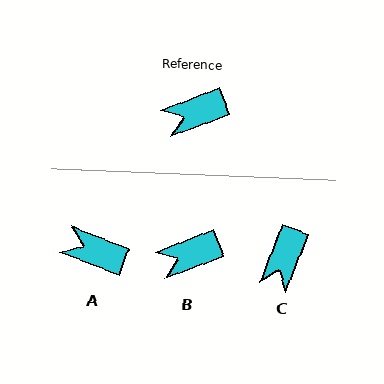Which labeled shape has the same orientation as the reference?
B.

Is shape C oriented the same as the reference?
No, it is off by about 48 degrees.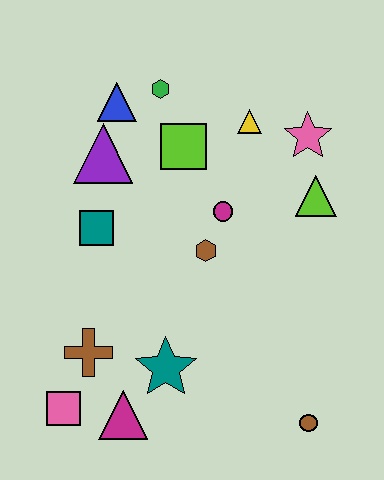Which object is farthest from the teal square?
The brown circle is farthest from the teal square.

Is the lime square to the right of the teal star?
Yes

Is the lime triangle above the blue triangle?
No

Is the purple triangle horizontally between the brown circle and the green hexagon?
No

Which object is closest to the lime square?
The green hexagon is closest to the lime square.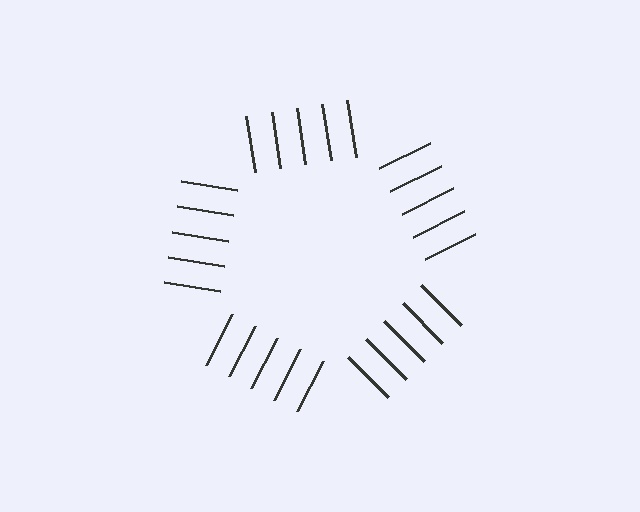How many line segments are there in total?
25 — 5 along each of the 5 edges.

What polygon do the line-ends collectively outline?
An illusory pentagon — the line segments terminate on its edges but no continuous stroke is drawn.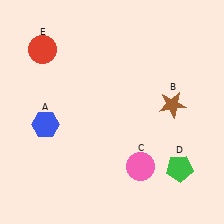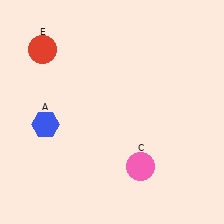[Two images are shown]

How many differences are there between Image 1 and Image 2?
There are 2 differences between the two images.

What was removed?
The green pentagon (D), the brown star (B) were removed in Image 2.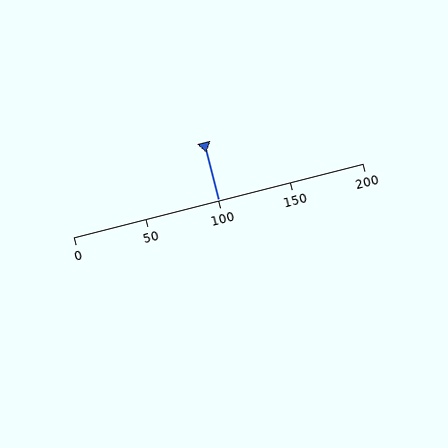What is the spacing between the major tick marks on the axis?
The major ticks are spaced 50 apart.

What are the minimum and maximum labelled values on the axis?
The axis runs from 0 to 200.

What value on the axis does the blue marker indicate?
The marker indicates approximately 100.